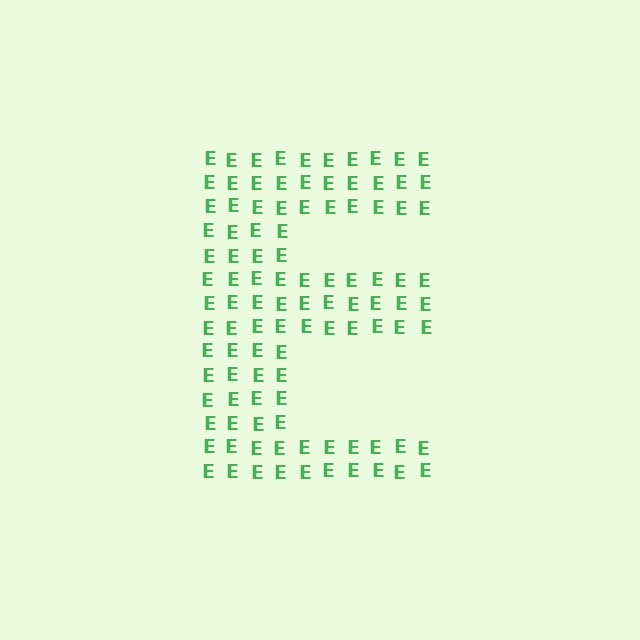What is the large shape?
The large shape is the letter E.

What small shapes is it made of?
It is made of small letter E's.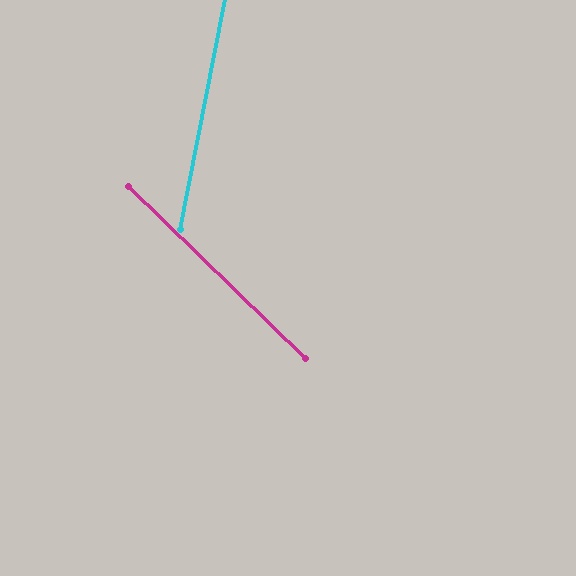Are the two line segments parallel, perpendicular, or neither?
Neither parallel nor perpendicular — they differ by about 57°.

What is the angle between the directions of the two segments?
Approximately 57 degrees.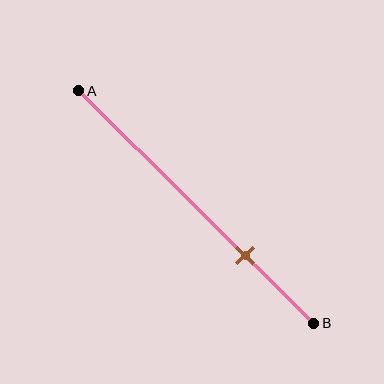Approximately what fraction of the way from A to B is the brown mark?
The brown mark is approximately 70% of the way from A to B.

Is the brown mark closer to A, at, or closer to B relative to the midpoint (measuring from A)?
The brown mark is closer to point B than the midpoint of segment AB.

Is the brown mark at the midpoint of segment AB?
No, the mark is at about 70% from A, not at the 50% midpoint.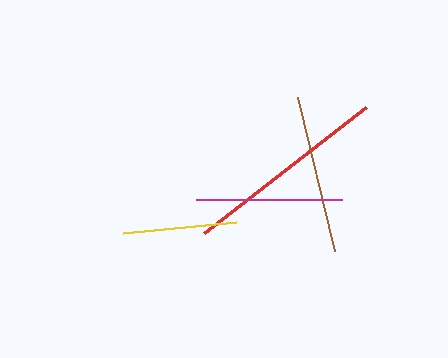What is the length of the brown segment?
The brown segment is approximately 158 pixels long.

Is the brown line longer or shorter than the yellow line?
The brown line is longer than the yellow line.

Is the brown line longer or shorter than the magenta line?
The brown line is longer than the magenta line.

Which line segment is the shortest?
The yellow line is the shortest at approximately 114 pixels.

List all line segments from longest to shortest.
From longest to shortest: red, brown, magenta, yellow.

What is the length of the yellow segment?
The yellow segment is approximately 114 pixels long.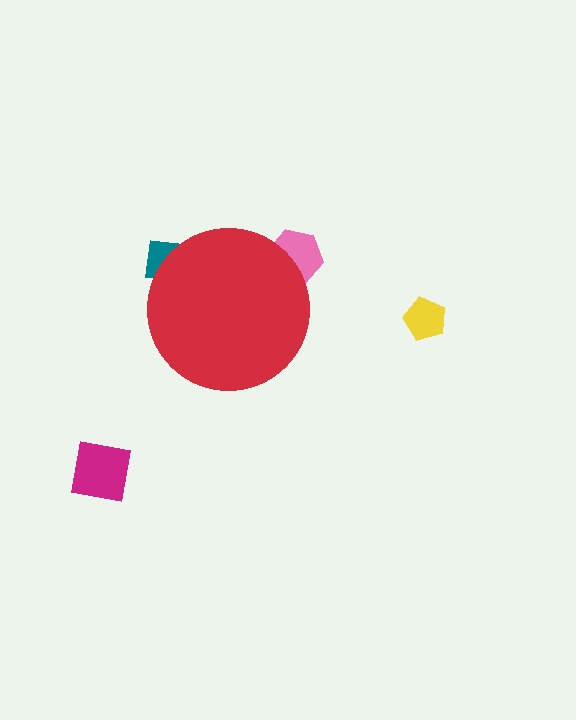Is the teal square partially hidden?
Yes, the teal square is partially hidden behind the red circle.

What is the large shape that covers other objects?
A red circle.